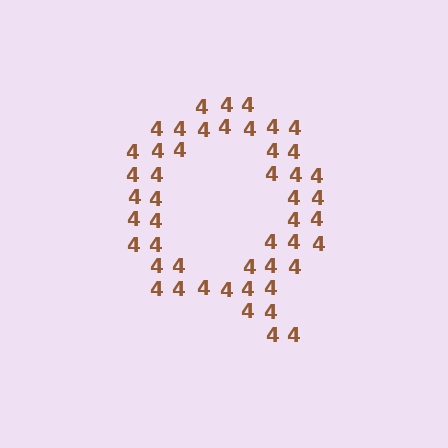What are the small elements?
The small elements are digit 4's.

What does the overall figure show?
The overall figure shows the letter Q.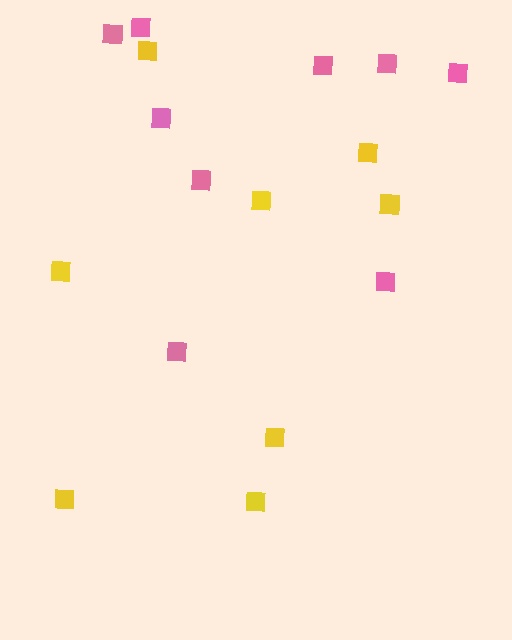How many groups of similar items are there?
There are 2 groups: one group of yellow squares (8) and one group of pink squares (9).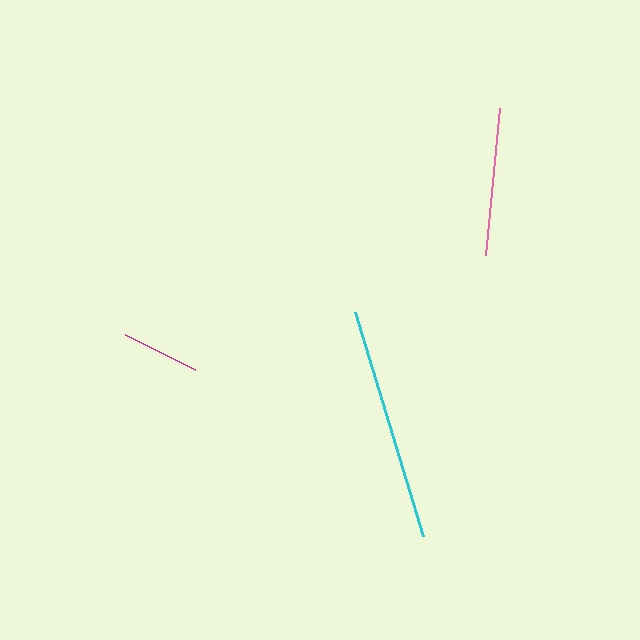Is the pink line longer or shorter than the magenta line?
The pink line is longer than the magenta line.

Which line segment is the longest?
The cyan line is the longest at approximately 234 pixels.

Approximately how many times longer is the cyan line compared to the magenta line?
The cyan line is approximately 3.0 times the length of the magenta line.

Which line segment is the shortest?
The magenta line is the shortest at approximately 78 pixels.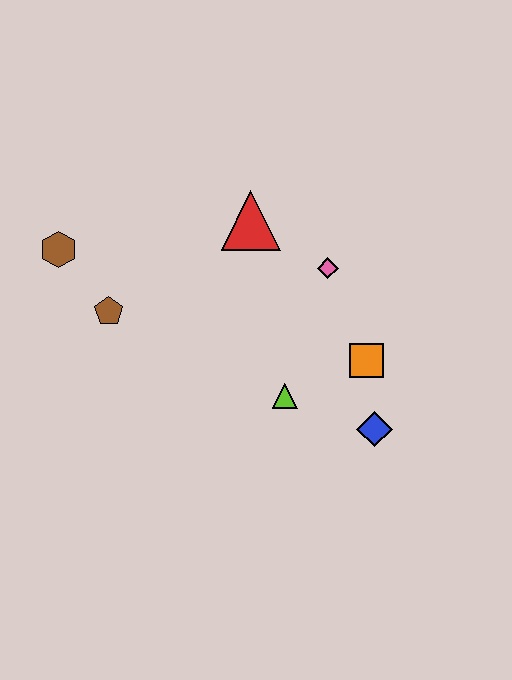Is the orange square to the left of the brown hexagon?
No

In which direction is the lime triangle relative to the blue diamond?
The lime triangle is to the left of the blue diamond.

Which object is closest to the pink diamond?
The red triangle is closest to the pink diamond.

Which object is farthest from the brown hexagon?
The blue diamond is farthest from the brown hexagon.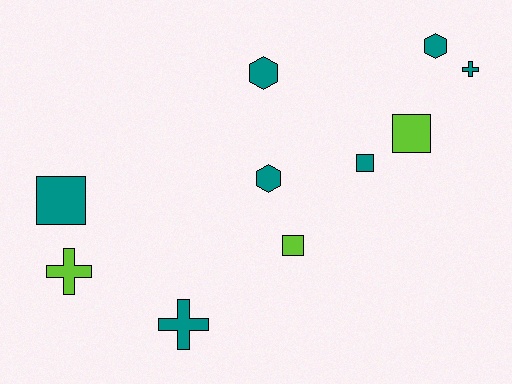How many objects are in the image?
There are 10 objects.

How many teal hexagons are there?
There are 3 teal hexagons.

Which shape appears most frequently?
Square, with 4 objects.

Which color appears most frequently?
Teal, with 7 objects.